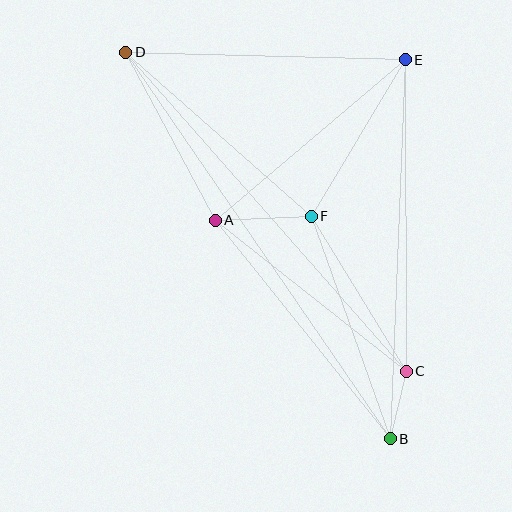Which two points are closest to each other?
Points B and C are closest to each other.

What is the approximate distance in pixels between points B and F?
The distance between B and F is approximately 236 pixels.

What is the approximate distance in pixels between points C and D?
The distance between C and D is approximately 425 pixels.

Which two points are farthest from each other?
Points B and D are farthest from each other.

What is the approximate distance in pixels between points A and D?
The distance between A and D is approximately 190 pixels.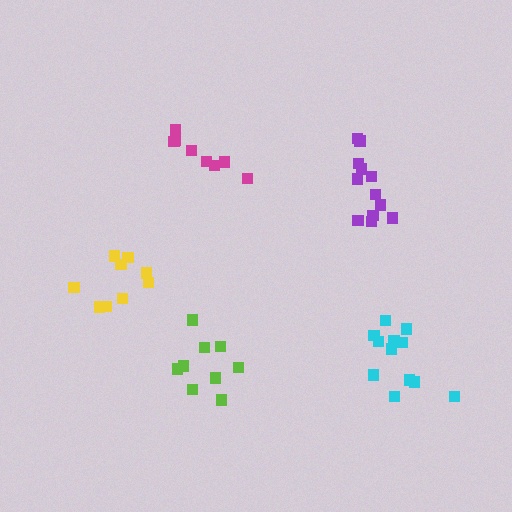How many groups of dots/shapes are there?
There are 5 groups.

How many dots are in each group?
Group 1: 8 dots, Group 2: 12 dots, Group 3: 12 dots, Group 4: 9 dots, Group 5: 9 dots (50 total).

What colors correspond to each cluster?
The clusters are colored: magenta, cyan, purple, yellow, lime.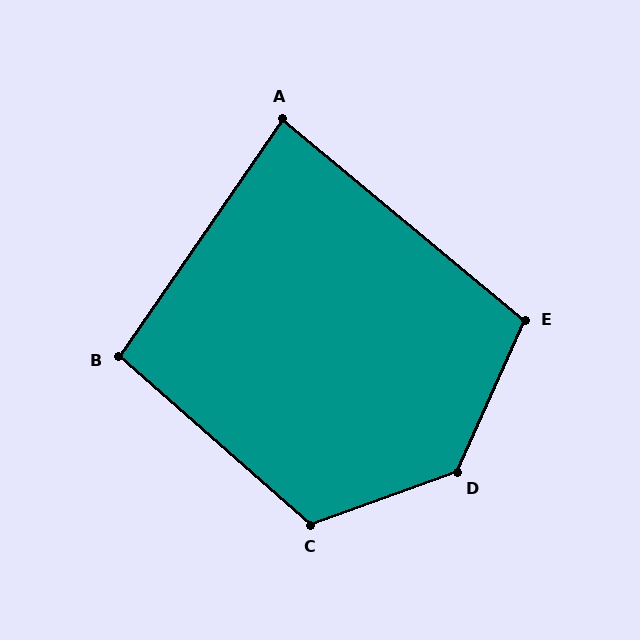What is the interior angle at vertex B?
Approximately 97 degrees (obtuse).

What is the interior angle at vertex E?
Approximately 106 degrees (obtuse).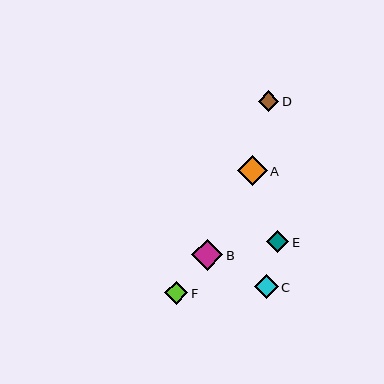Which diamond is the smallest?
Diamond D is the smallest with a size of approximately 20 pixels.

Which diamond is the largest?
Diamond B is the largest with a size of approximately 31 pixels.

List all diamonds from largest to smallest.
From largest to smallest: B, A, C, F, E, D.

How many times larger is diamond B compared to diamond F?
Diamond B is approximately 1.4 times the size of diamond F.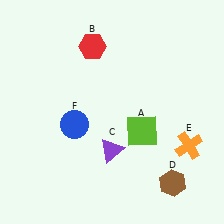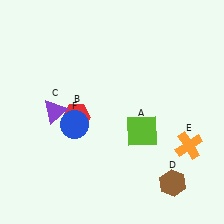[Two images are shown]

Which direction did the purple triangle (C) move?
The purple triangle (C) moved left.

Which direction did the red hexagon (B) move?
The red hexagon (B) moved down.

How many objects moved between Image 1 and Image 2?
2 objects moved between the two images.